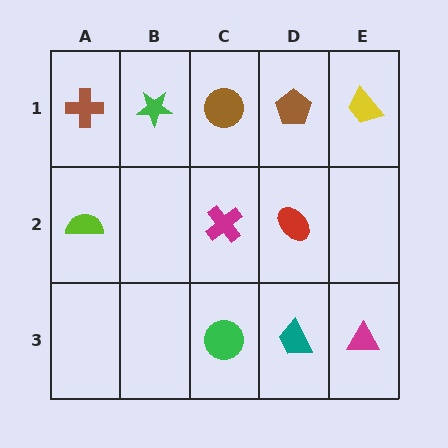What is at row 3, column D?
A teal trapezoid.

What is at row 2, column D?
A red ellipse.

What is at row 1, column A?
A brown cross.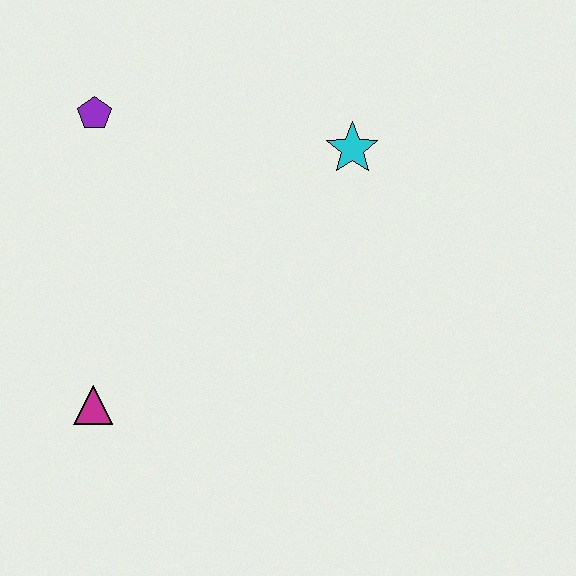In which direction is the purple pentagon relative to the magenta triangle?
The purple pentagon is above the magenta triangle.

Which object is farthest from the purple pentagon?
The magenta triangle is farthest from the purple pentagon.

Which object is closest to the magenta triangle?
The purple pentagon is closest to the magenta triangle.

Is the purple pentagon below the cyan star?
No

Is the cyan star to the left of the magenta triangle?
No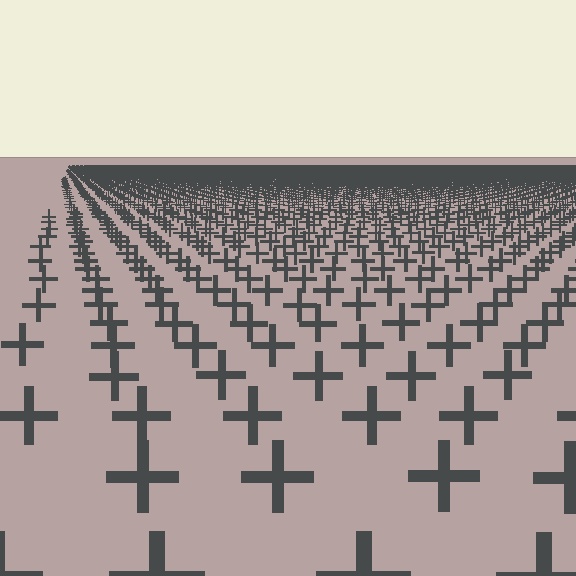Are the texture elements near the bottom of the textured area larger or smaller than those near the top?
Larger. Near the bottom, elements are closer to the viewer and appear at a bigger on-screen size.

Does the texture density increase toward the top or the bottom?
Density increases toward the top.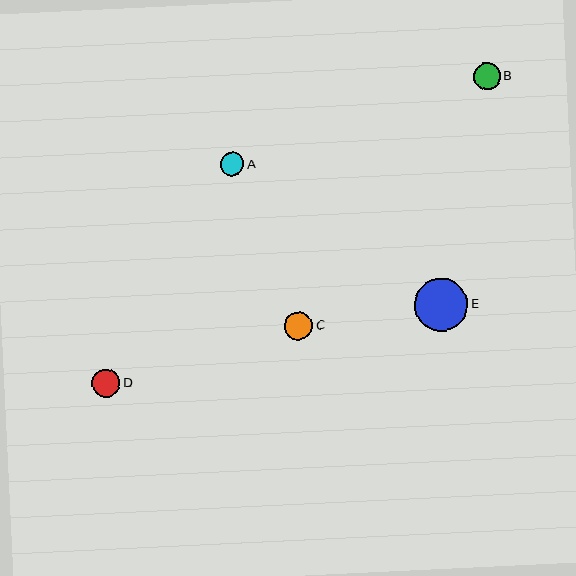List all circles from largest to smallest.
From largest to smallest: E, C, D, B, A.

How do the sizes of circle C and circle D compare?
Circle C and circle D are approximately the same size.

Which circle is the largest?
Circle E is the largest with a size of approximately 53 pixels.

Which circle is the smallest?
Circle A is the smallest with a size of approximately 23 pixels.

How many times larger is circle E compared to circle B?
Circle E is approximately 2.0 times the size of circle B.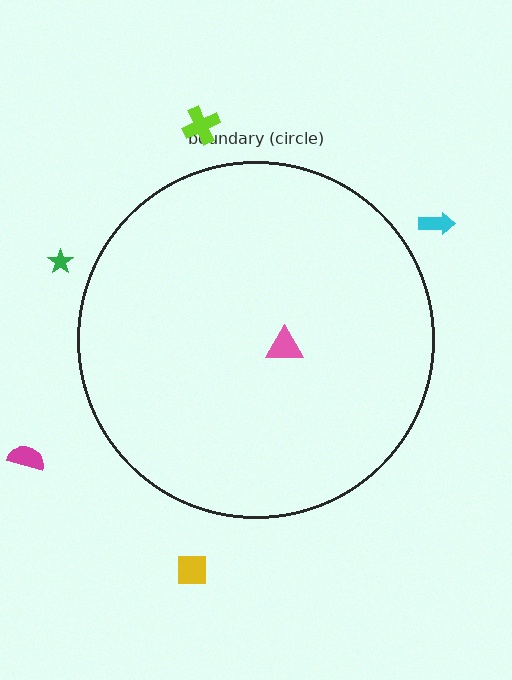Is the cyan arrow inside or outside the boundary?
Outside.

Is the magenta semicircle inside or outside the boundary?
Outside.